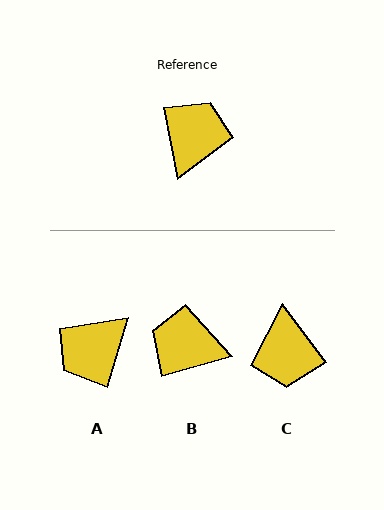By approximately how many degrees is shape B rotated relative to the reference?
Approximately 95 degrees counter-clockwise.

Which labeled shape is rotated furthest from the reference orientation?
C, about 154 degrees away.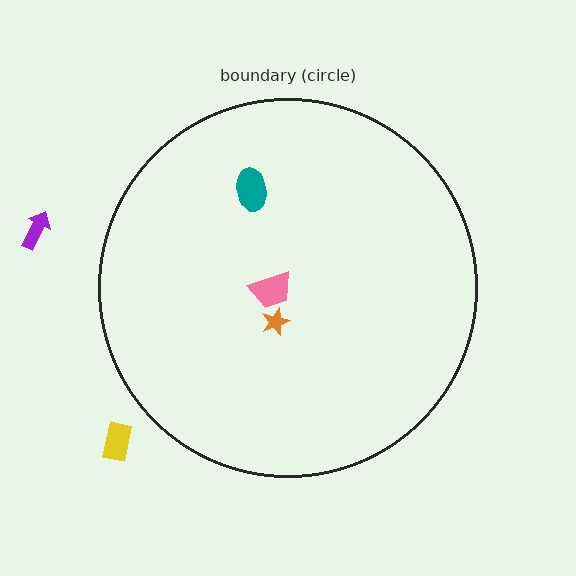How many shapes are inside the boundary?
3 inside, 2 outside.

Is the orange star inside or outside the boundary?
Inside.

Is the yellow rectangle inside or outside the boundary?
Outside.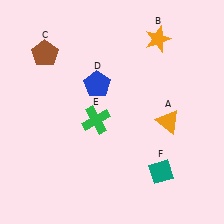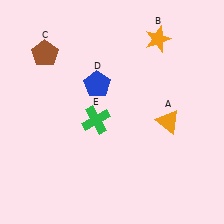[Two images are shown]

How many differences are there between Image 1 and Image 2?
There is 1 difference between the two images.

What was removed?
The teal diamond (F) was removed in Image 2.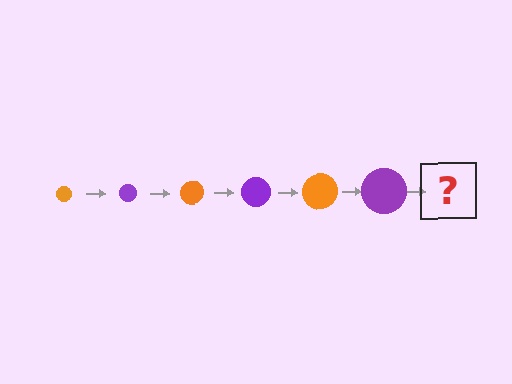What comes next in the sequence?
The next element should be an orange circle, larger than the previous one.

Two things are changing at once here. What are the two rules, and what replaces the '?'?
The two rules are that the circle grows larger each step and the color cycles through orange and purple. The '?' should be an orange circle, larger than the previous one.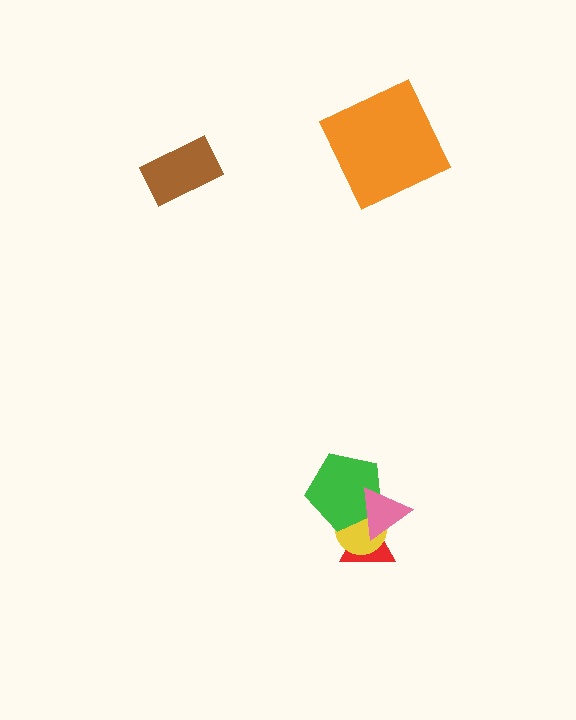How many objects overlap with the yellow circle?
3 objects overlap with the yellow circle.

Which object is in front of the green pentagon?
The pink triangle is in front of the green pentagon.